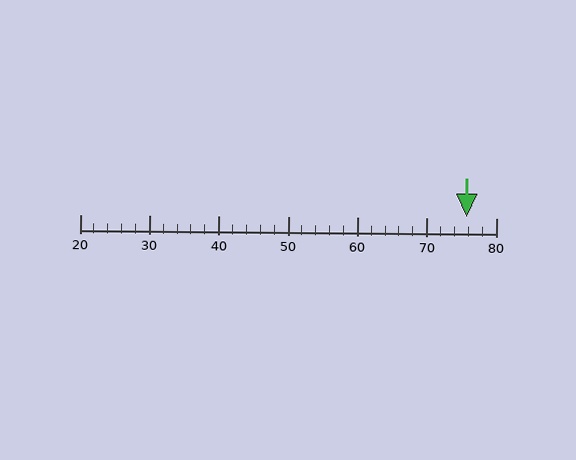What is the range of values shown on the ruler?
The ruler shows values from 20 to 80.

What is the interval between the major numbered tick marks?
The major tick marks are spaced 10 units apart.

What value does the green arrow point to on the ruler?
The green arrow points to approximately 76.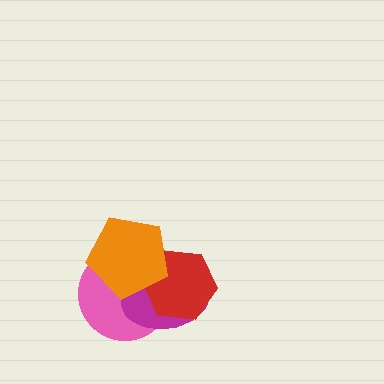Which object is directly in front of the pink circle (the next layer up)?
The magenta ellipse is directly in front of the pink circle.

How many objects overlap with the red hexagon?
3 objects overlap with the red hexagon.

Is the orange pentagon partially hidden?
No, no other shape covers it.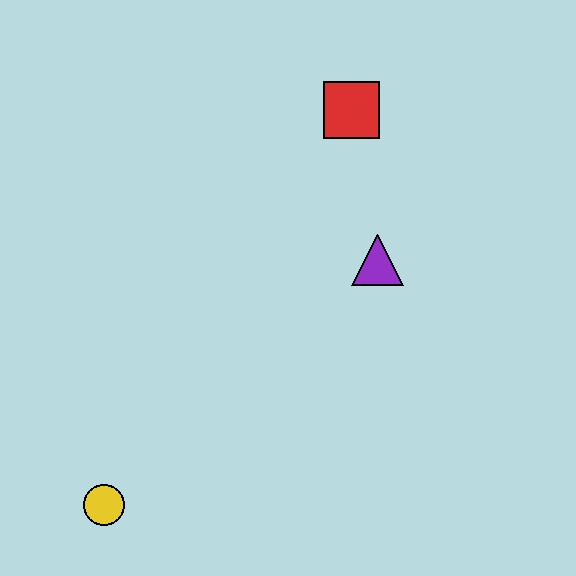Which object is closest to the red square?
The purple triangle is closest to the red square.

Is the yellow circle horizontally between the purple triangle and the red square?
No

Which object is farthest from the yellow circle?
The red square is farthest from the yellow circle.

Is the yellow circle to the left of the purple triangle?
Yes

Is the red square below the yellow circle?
No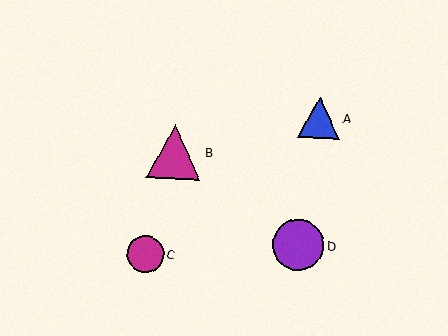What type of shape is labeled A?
Shape A is a blue triangle.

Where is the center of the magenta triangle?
The center of the magenta triangle is at (174, 152).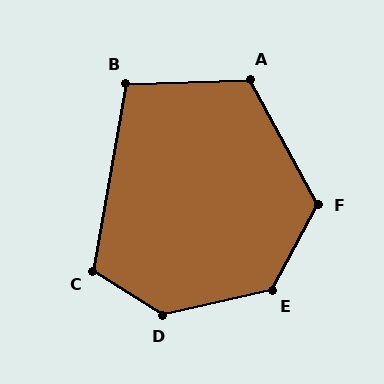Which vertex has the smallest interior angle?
B, at approximately 102 degrees.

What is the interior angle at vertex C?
Approximately 112 degrees (obtuse).